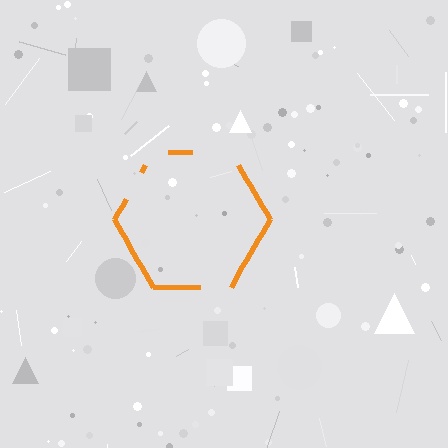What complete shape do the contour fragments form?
The contour fragments form a hexagon.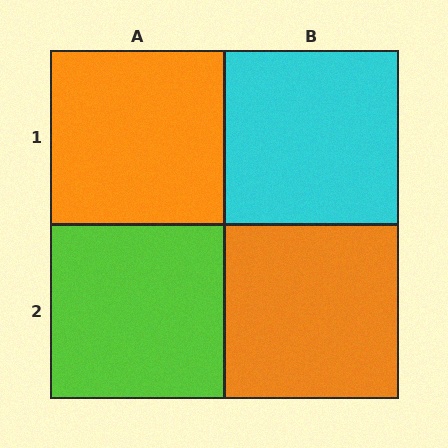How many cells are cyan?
1 cell is cyan.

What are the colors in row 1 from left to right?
Orange, cyan.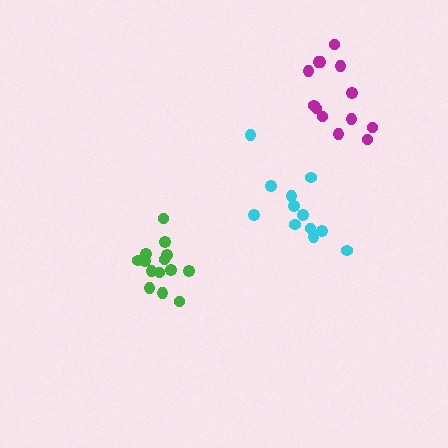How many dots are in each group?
Group 1: 12 dots, Group 2: 14 dots, Group 3: 13 dots (39 total).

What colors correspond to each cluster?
The clusters are colored: cyan, green, magenta.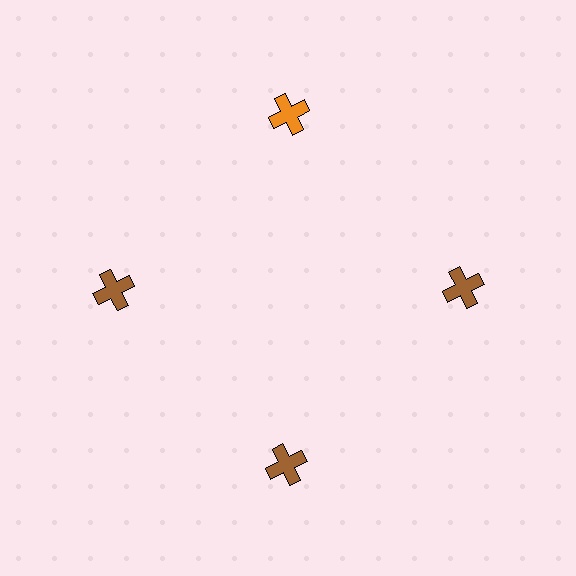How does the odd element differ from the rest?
It has a different color: orange instead of brown.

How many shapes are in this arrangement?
There are 4 shapes arranged in a ring pattern.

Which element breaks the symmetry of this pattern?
The orange cross at roughly the 12 o'clock position breaks the symmetry. All other shapes are brown crosses.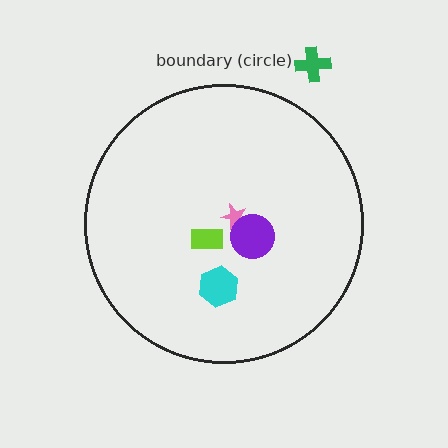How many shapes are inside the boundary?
4 inside, 1 outside.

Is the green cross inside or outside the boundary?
Outside.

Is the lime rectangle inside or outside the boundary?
Inside.